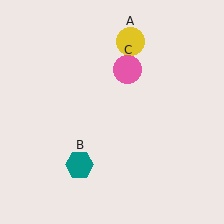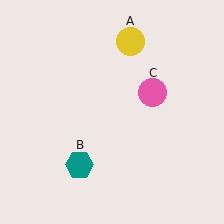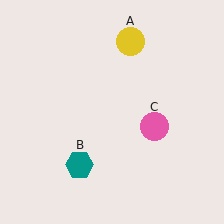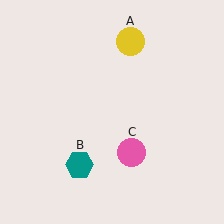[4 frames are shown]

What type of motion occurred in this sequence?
The pink circle (object C) rotated clockwise around the center of the scene.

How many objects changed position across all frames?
1 object changed position: pink circle (object C).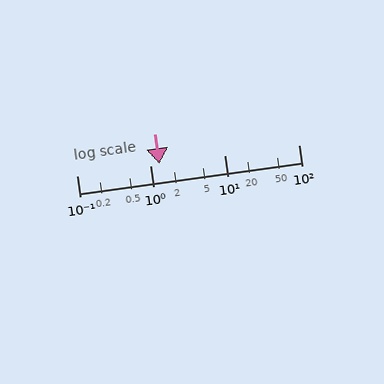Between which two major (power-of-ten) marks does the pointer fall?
The pointer is between 1 and 10.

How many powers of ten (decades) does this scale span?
The scale spans 3 decades, from 0.1 to 100.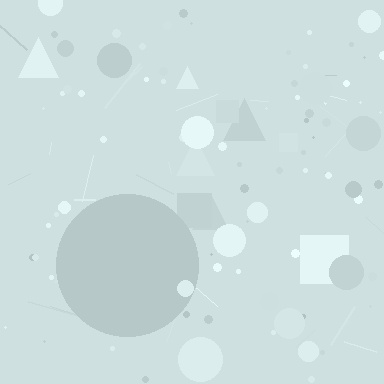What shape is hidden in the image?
A circle is hidden in the image.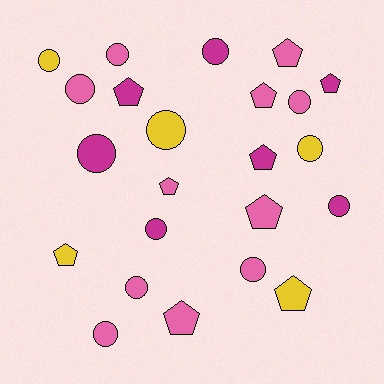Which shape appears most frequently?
Circle, with 13 objects.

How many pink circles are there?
There are 6 pink circles.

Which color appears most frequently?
Pink, with 11 objects.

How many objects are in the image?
There are 23 objects.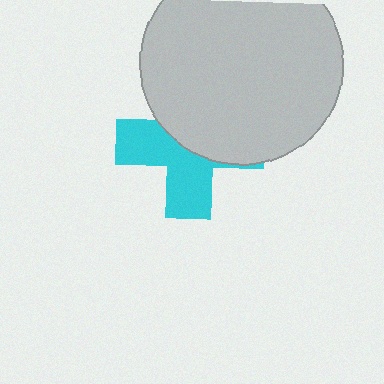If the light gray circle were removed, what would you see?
You would see the complete cyan cross.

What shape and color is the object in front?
The object in front is a light gray circle.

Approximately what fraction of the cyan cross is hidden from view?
Roughly 51% of the cyan cross is hidden behind the light gray circle.